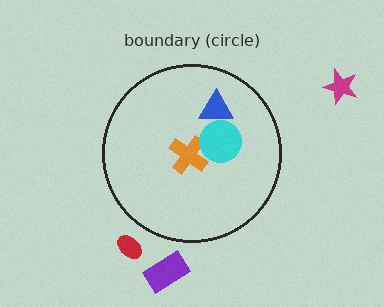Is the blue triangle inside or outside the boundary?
Inside.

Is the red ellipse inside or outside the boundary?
Outside.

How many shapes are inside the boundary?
3 inside, 3 outside.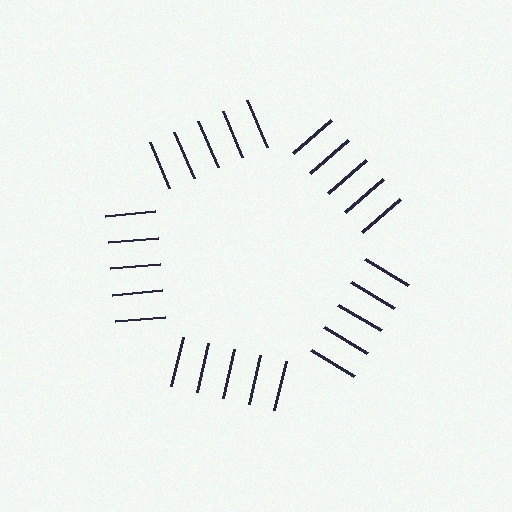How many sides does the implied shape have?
5 sides — the line-ends trace a pentagon.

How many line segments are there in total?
25 — 5 along each of the 5 edges.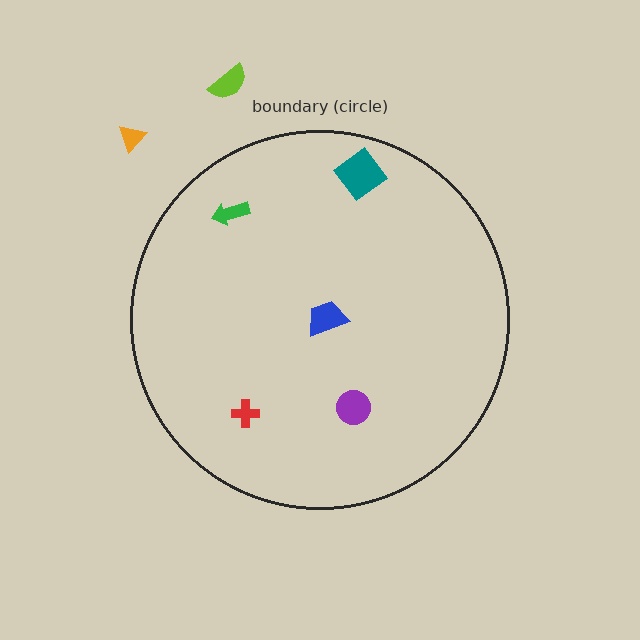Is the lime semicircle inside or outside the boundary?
Outside.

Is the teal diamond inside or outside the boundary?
Inside.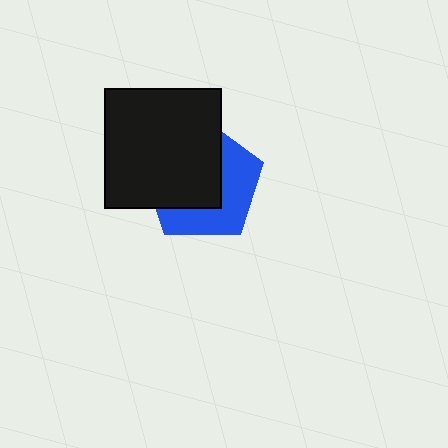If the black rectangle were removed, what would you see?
You would see the complete blue pentagon.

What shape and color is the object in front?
The object in front is a black rectangle.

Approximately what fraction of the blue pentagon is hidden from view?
Roughly 55% of the blue pentagon is hidden behind the black rectangle.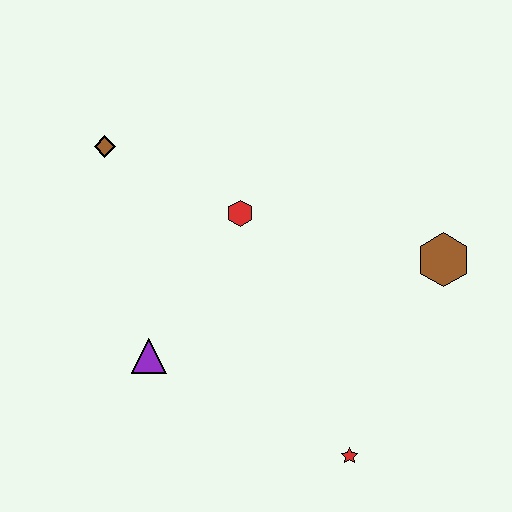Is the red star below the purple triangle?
Yes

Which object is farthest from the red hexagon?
The red star is farthest from the red hexagon.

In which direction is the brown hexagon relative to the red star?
The brown hexagon is above the red star.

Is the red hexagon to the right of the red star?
No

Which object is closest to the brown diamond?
The red hexagon is closest to the brown diamond.